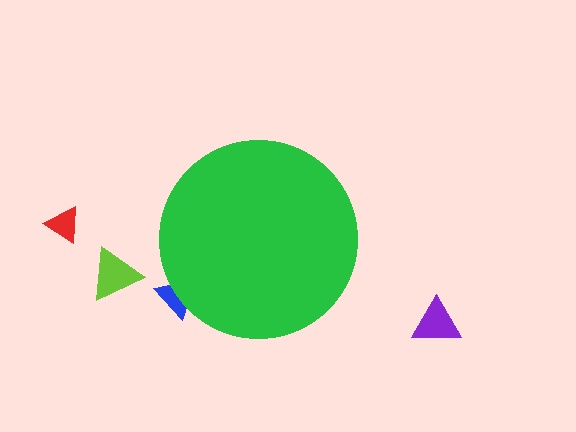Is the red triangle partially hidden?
No, the red triangle is fully visible.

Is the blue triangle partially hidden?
Yes, the blue triangle is partially hidden behind the green circle.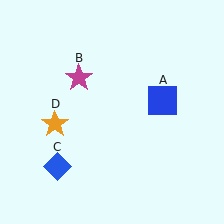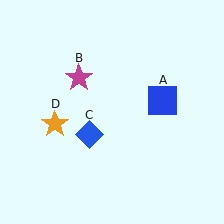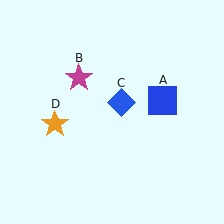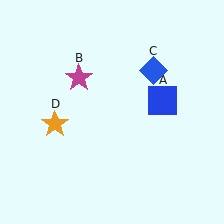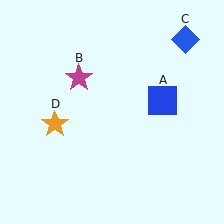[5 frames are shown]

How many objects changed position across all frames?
1 object changed position: blue diamond (object C).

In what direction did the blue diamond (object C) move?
The blue diamond (object C) moved up and to the right.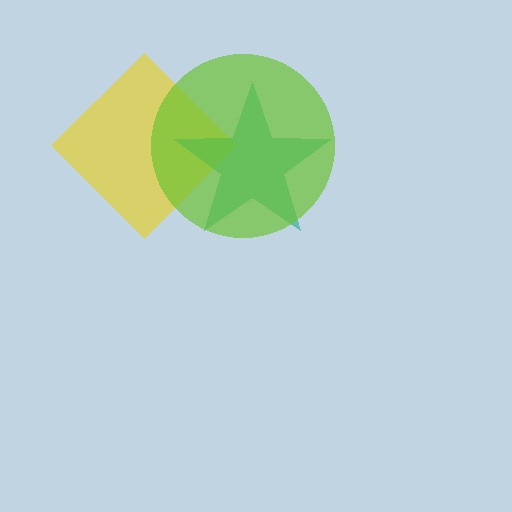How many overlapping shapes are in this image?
There are 3 overlapping shapes in the image.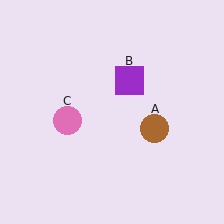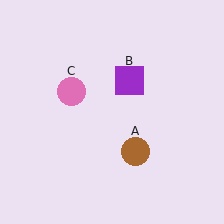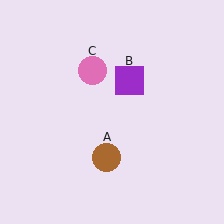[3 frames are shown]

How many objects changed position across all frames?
2 objects changed position: brown circle (object A), pink circle (object C).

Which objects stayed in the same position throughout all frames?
Purple square (object B) remained stationary.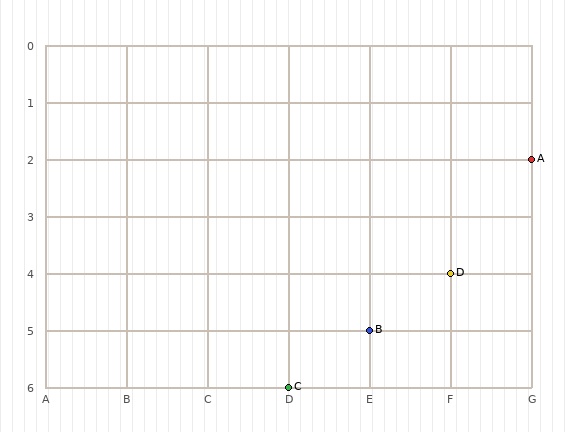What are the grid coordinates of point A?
Point A is at grid coordinates (G, 2).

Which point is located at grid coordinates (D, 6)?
Point C is at (D, 6).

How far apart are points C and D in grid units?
Points C and D are 2 columns and 2 rows apart (about 2.8 grid units diagonally).